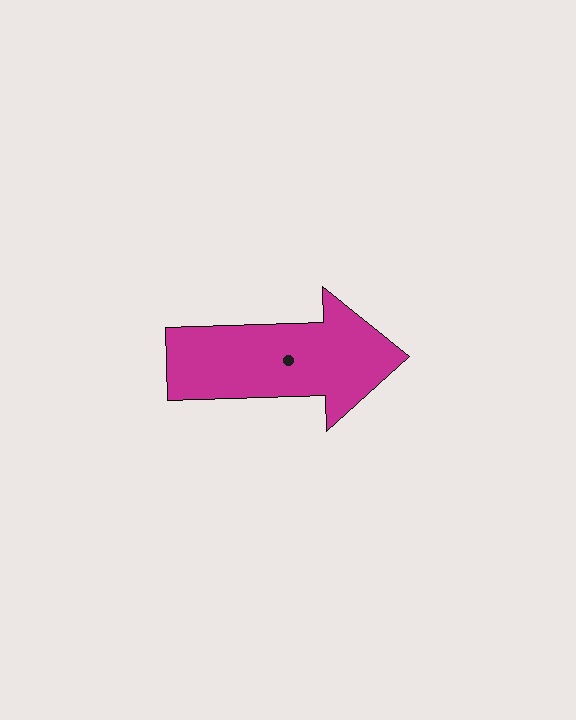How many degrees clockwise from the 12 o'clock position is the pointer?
Approximately 88 degrees.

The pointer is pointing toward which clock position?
Roughly 3 o'clock.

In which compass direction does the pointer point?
East.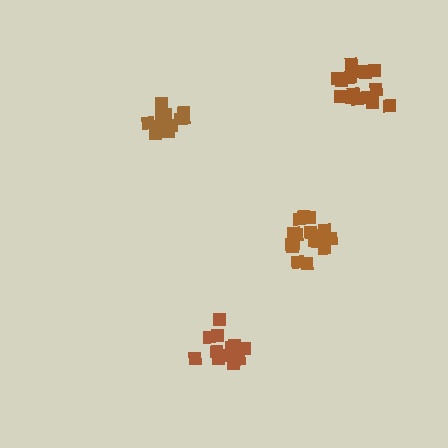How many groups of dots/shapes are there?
There are 4 groups.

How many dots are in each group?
Group 1: 17 dots, Group 2: 12 dots, Group 3: 15 dots, Group 4: 14 dots (58 total).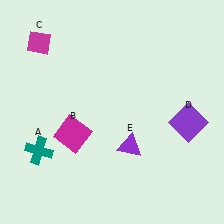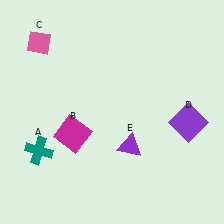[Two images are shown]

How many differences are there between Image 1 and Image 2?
There is 1 difference between the two images.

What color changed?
The diamond (C) changed from magenta in Image 1 to pink in Image 2.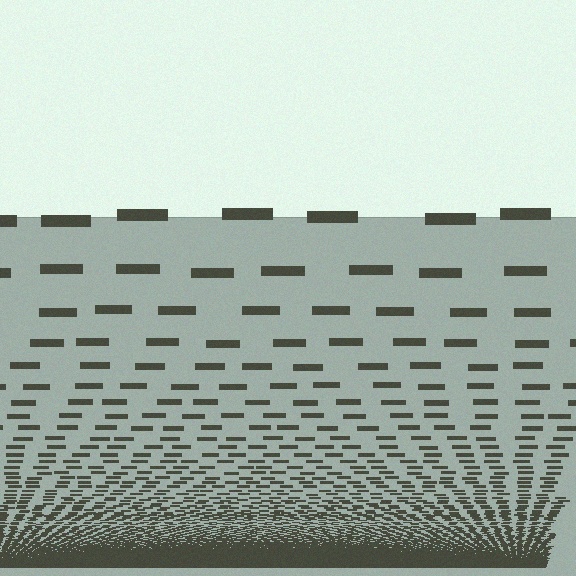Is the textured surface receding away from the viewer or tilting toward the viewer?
The surface appears to tilt toward the viewer. Texture elements get larger and sparser toward the top.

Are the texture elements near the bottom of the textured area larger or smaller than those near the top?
Smaller. The gradient is inverted — elements near the bottom are smaller and denser.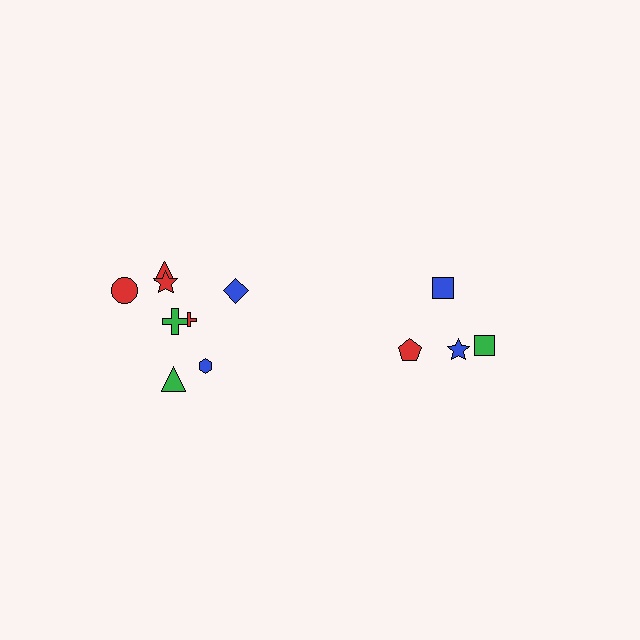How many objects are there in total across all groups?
There are 12 objects.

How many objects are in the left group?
There are 8 objects.